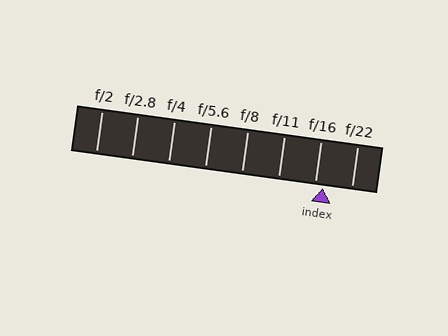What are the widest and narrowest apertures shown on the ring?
The widest aperture shown is f/2 and the narrowest is f/22.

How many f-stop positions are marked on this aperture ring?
There are 8 f-stop positions marked.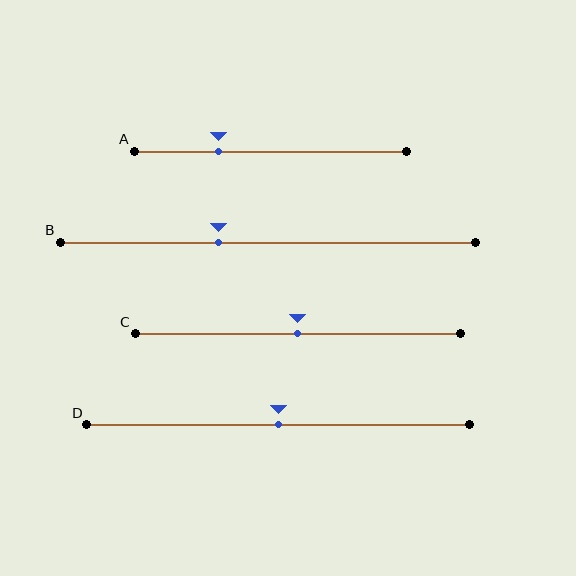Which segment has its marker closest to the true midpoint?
Segment C has its marker closest to the true midpoint.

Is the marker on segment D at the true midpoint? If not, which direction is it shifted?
Yes, the marker on segment D is at the true midpoint.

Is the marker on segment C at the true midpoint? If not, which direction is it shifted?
Yes, the marker on segment C is at the true midpoint.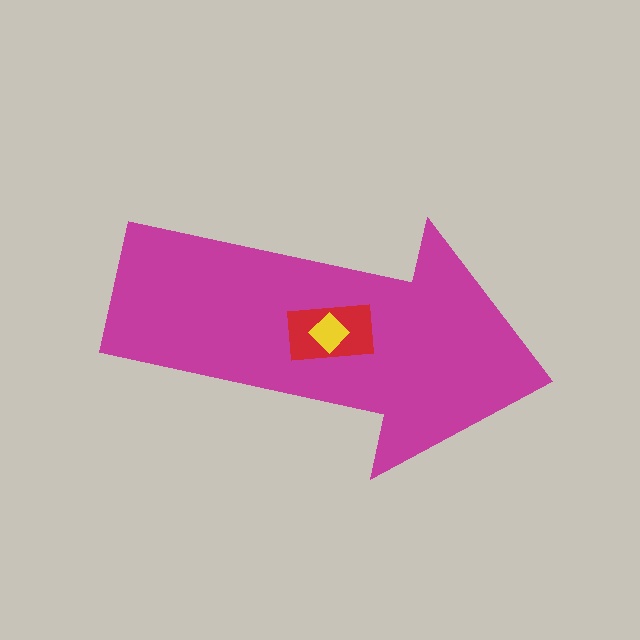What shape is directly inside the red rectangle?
The yellow diamond.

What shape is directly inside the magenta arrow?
The red rectangle.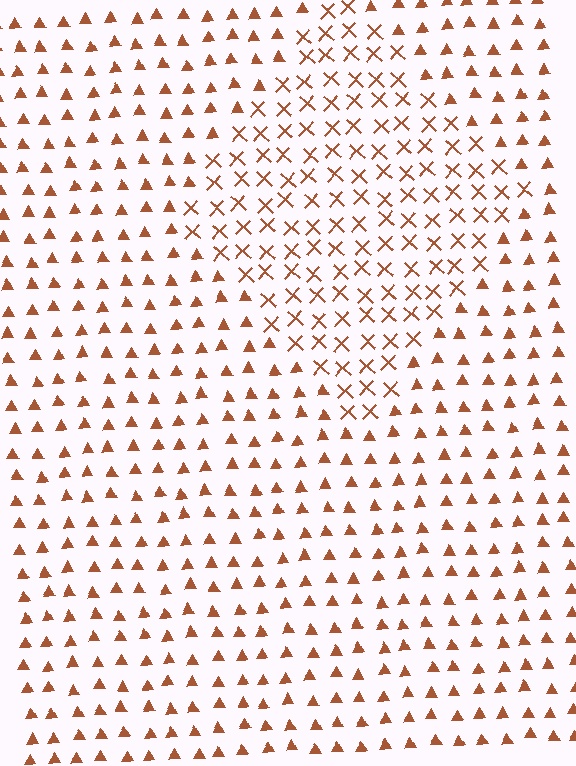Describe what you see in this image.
The image is filled with small brown elements arranged in a uniform grid. A diamond-shaped region contains X marks, while the surrounding area contains triangles. The boundary is defined purely by the change in element shape.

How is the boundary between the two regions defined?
The boundary is defined by a change in element shape: X marks inside vs. triangles outside. All elements share the same color and spacing.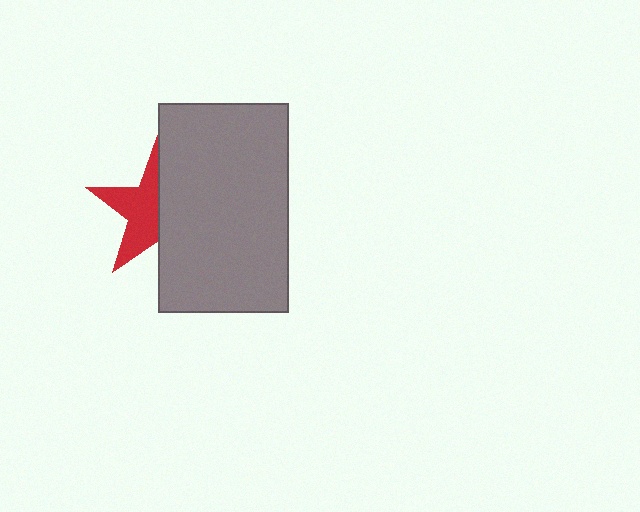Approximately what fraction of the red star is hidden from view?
Roughly 50% of the red star is hidden behind the gray rectangle.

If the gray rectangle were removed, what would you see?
You would see the complete red star.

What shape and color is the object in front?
The object in front is a gray rectangle.